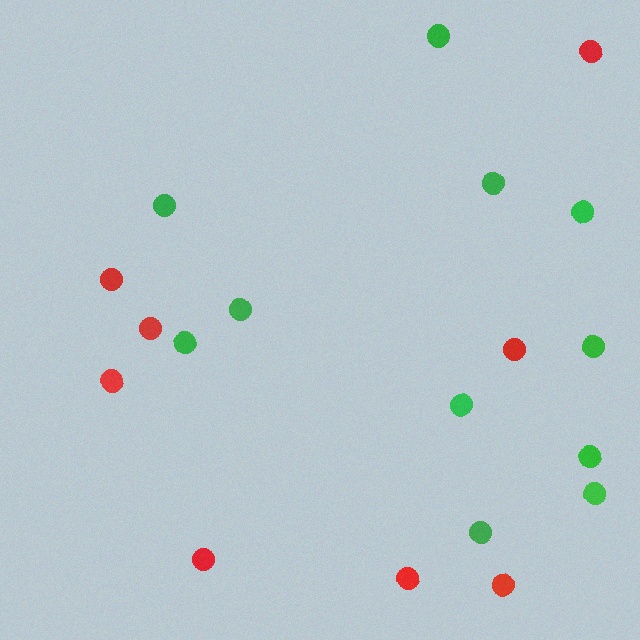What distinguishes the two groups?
There are 2 groups: one group of green circles (11) and one group of red circles (8).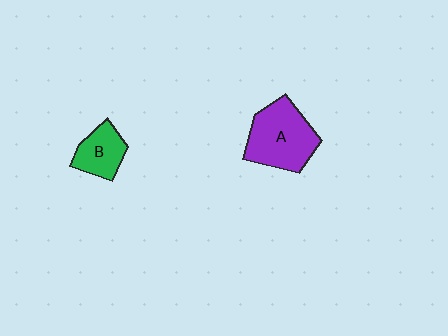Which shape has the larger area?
Shape A (purple).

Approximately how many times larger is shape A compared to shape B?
Approximately 1.8 times.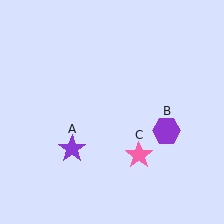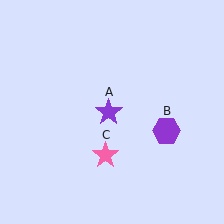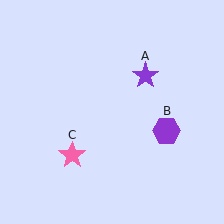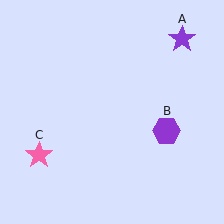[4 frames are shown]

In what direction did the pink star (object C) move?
The pink star (object C) moved left.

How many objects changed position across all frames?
2 objects changed position: purple star (object A), pink star (object C).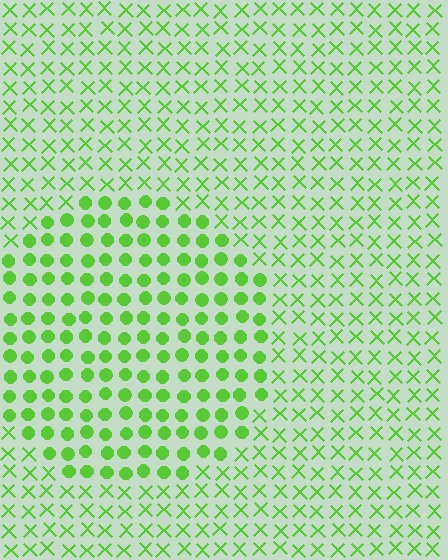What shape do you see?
I see a circle.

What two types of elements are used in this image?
The image uses circles inside the circle region and X marks outside it.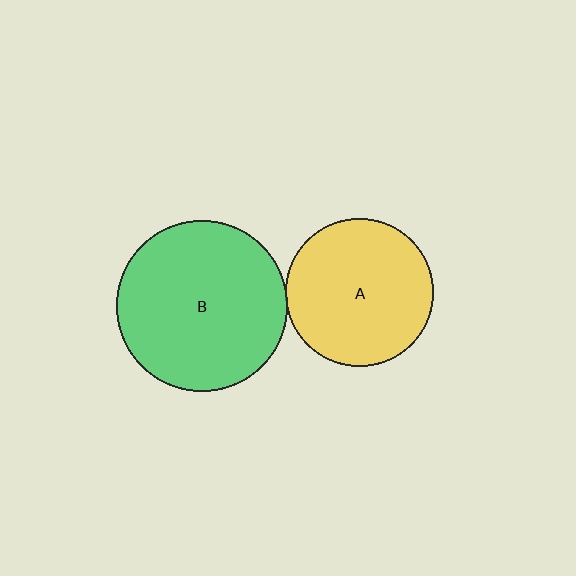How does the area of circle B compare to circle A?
Approximately 1.3 times.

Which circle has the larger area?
Circle B (green).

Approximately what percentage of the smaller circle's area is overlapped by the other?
Approximately 5%.